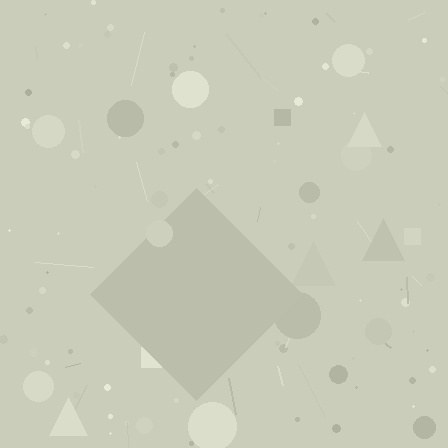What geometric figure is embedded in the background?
A diamond is embedded in the background.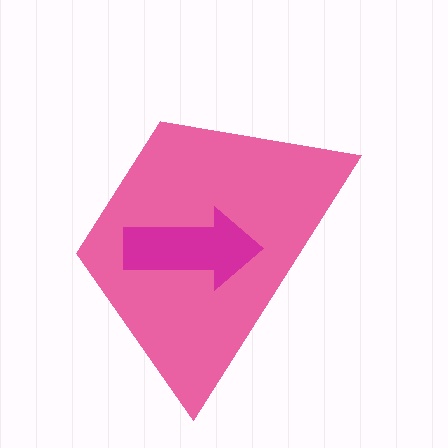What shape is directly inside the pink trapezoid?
The magenta arrow.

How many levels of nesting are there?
2.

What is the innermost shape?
The magenta arrow.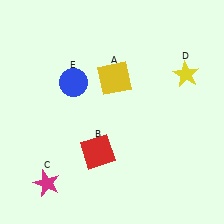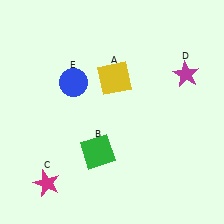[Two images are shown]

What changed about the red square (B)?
In Image 1, B is red. In Image 2, it changed to green.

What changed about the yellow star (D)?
In Image 1, D is yellow. In Image 2, it changed to magenta.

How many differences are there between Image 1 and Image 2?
There are 2 differences between the two images.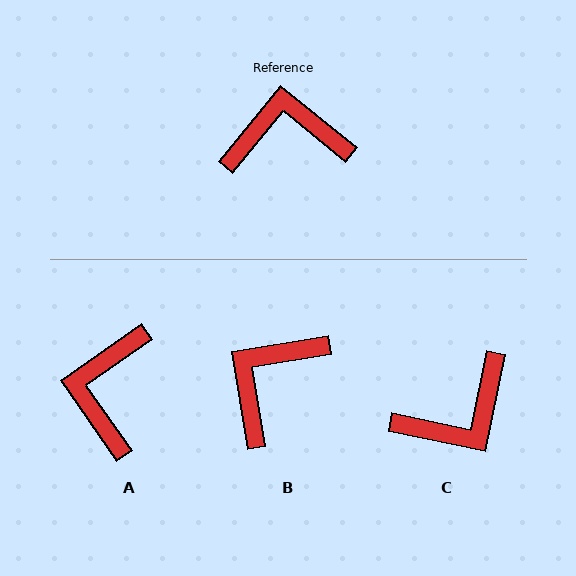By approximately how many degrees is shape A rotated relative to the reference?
Approximately 74 degrees counter-clockwise.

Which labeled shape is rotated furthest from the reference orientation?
C, about 153 degrees away.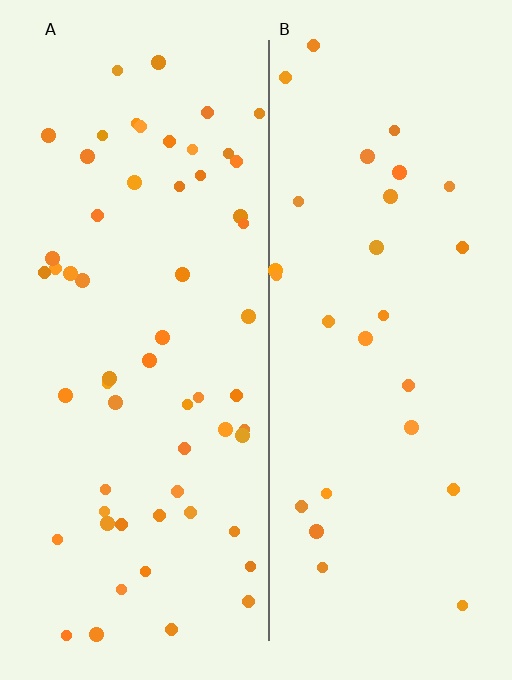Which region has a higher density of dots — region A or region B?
A (the left).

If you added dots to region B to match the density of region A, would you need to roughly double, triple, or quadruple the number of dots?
Approximately double.